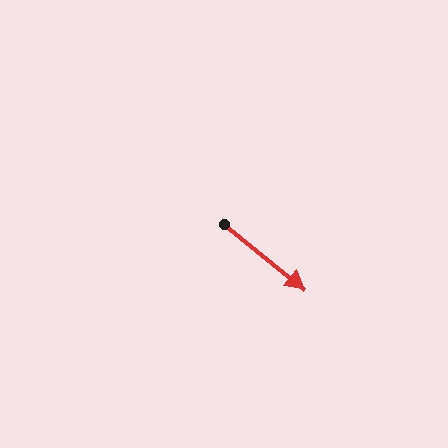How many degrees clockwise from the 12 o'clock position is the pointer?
Approximately 129 degrees.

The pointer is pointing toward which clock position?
Roughly 4 o'clock.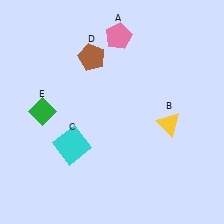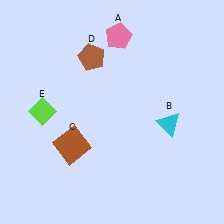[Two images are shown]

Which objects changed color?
B changed from yellow to cyan. C changed from cyan to brown. E changed from green to lime.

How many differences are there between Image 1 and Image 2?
There are 3 differences between the two images.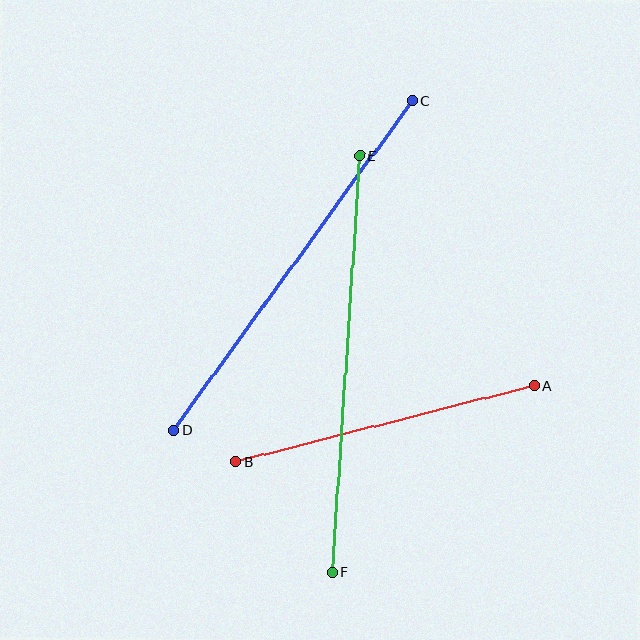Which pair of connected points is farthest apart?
Points E and F are farthest apart.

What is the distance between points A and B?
The distance is approximately 308 pixels.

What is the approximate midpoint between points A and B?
The midpoint is at approximately (385, 424) pixels.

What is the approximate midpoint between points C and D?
The midpoint is at approximately (293, 265) pixels.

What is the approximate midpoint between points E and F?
The midpoint is at approximately (346, 364) pixels.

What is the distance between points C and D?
The distance is approximately 407 pixels.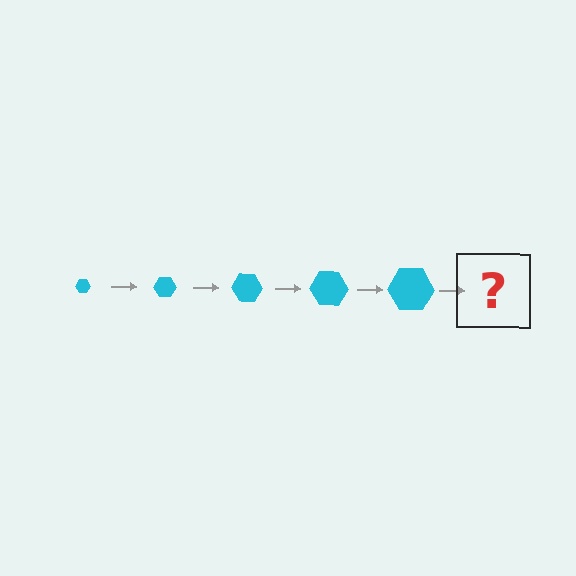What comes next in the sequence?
The next element should be a cyan hexagon, larger than the previous one.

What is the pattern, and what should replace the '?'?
The pattern is that the hexagon gets progressively larger each step. The '?' should be a cyan hexagon, larger than the previous one.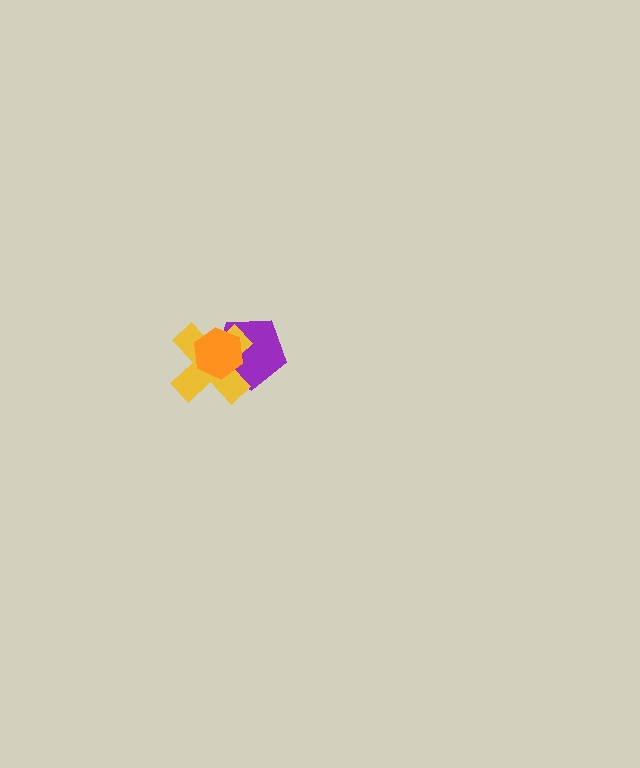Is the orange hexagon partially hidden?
No, no other shape covers it.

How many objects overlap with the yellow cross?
2 objects overlap with the yellow cross.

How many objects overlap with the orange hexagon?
2 objects overlap with the orange hexagon.